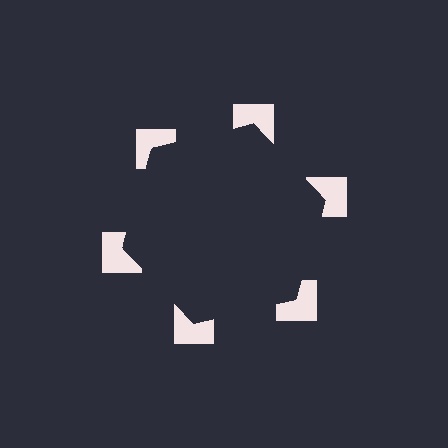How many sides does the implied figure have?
6 sides.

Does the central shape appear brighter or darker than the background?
It typically appears slightly darker than the background, even though no actual brightness change is drawn.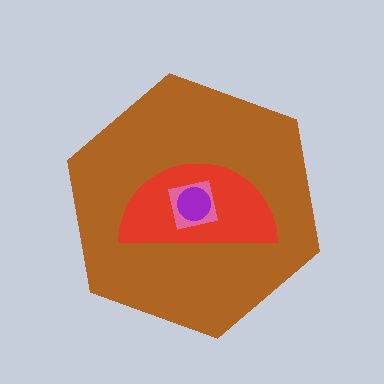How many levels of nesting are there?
4.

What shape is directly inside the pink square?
The purple circle.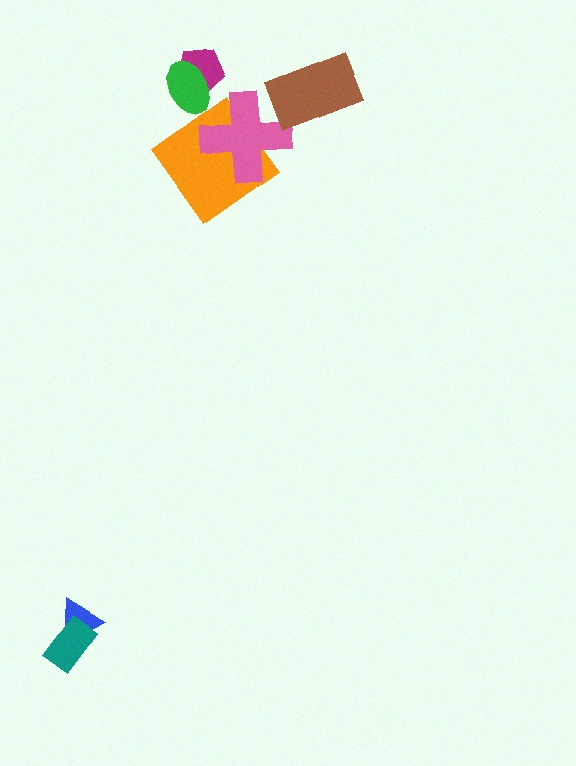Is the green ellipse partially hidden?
No, no other shape covers it.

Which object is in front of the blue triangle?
The teal rectangle is in front of the blue triangle.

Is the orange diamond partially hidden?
Yes, it is partially covered by another shape.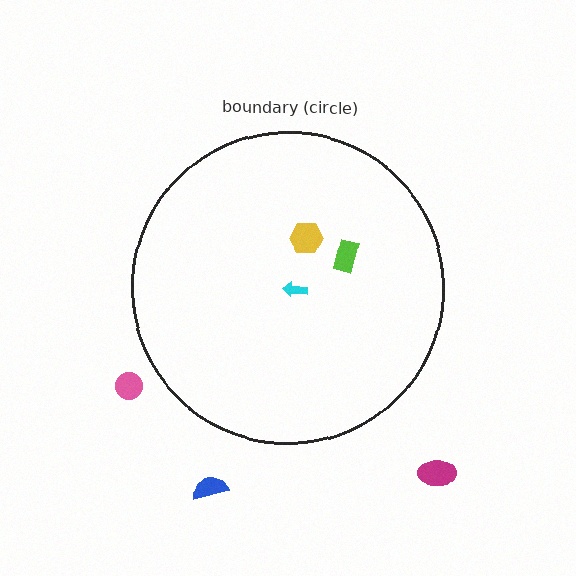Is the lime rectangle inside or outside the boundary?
Inside.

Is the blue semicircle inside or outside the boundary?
Outside.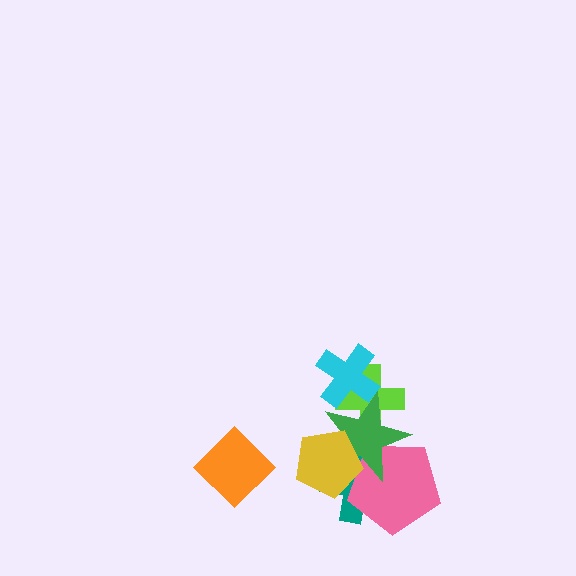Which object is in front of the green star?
The yellow pentagon is in front of the green star.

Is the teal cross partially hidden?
Yes, it is partially covered by another shape.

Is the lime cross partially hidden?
Yes, it is partially covered by another shape.